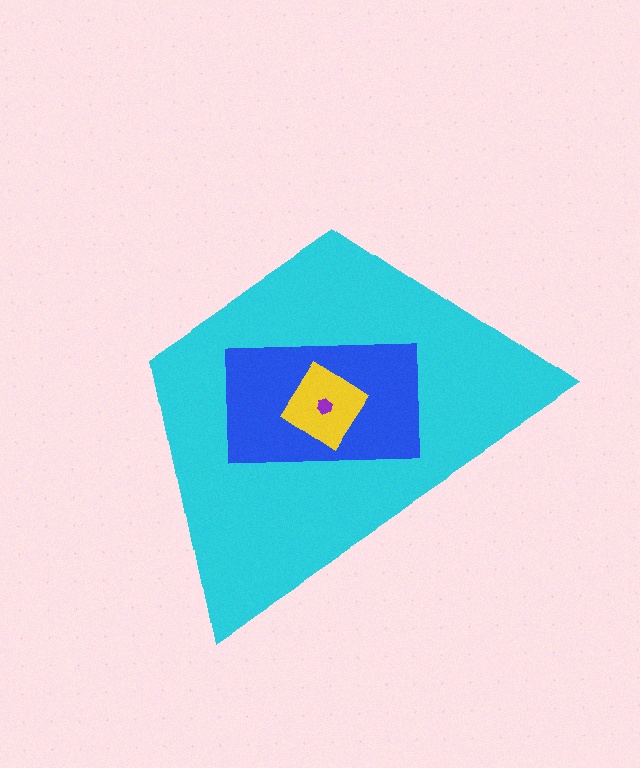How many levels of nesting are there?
4.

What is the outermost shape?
The cyan trapezoid.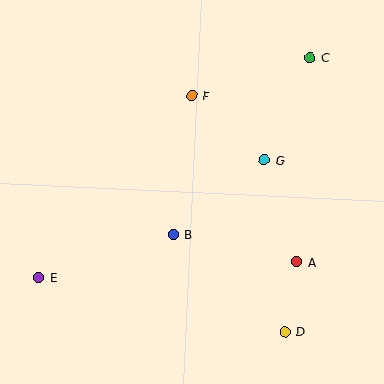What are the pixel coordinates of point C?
Point C is at (310, 57).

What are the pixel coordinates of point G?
Point G is at (264, 160).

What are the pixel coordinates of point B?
Point B is at (173, 234).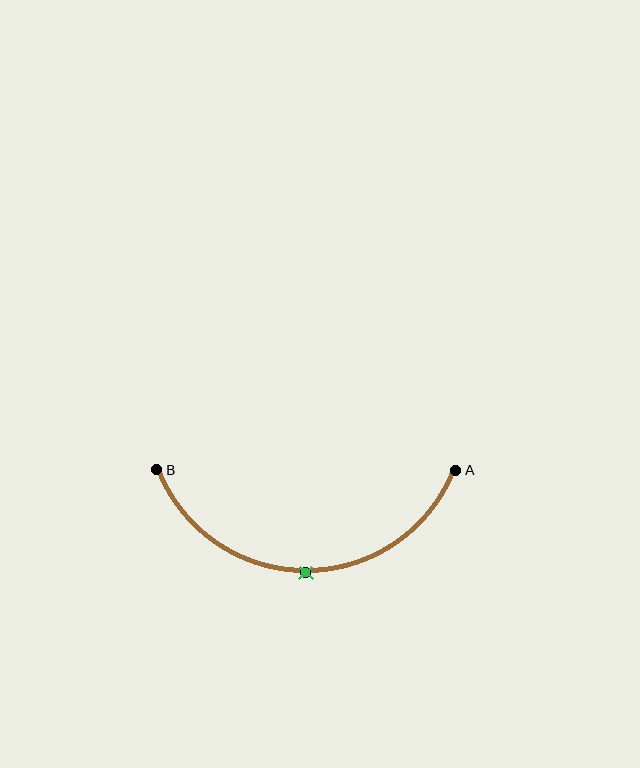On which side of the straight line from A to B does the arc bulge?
The arc bulges below the straight line connecting A and B.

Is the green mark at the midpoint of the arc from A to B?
Yes. The green mark lies on the arc at equal arc-length from both A and B — it is the arc midpoint.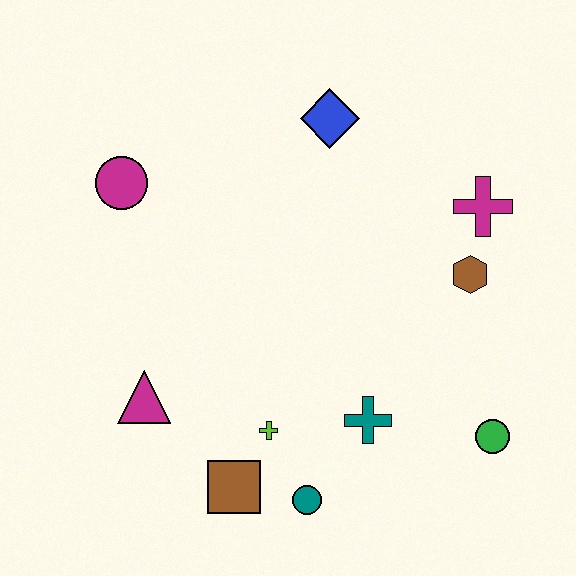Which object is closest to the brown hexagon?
The magenta cross is closest to the brown hexagon.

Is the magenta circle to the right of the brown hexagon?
No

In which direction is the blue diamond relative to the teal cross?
The blue diamond is above the teal cross.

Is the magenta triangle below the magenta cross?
Yes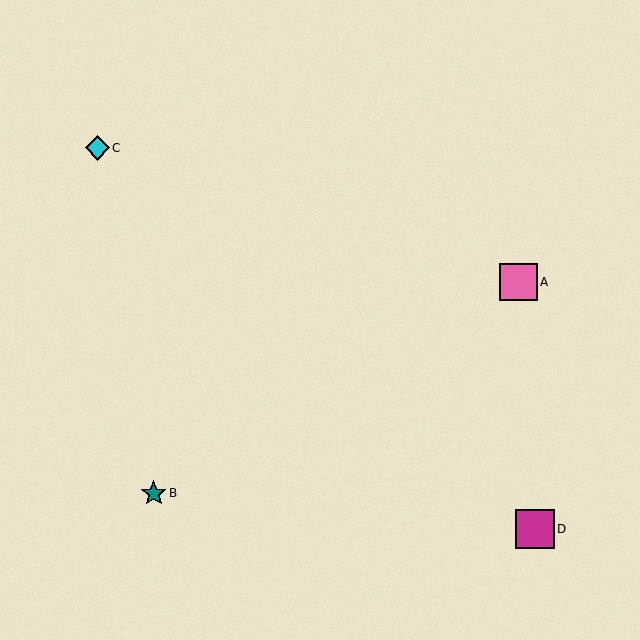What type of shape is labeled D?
Shape D is a magenta square.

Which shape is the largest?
The magenta square (labeled D) is the largest.